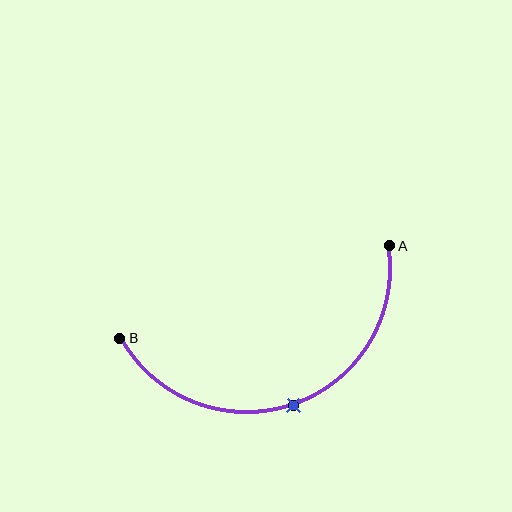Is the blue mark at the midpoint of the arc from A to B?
Yes. The blue mark lies on the arc at equal arc-length from both A and B — it is the arc midpoint.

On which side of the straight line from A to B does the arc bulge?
The arc bulges below the straight line connecting A and B.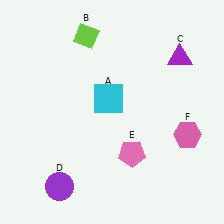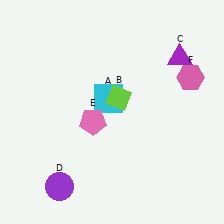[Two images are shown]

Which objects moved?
The objects that moved are: the lime diamond (B), the pink pentagon (E), the pink hexagon (F).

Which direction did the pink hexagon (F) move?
The pink hexagon (F) moved up.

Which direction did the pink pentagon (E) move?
The pink pentagon (E) moved left.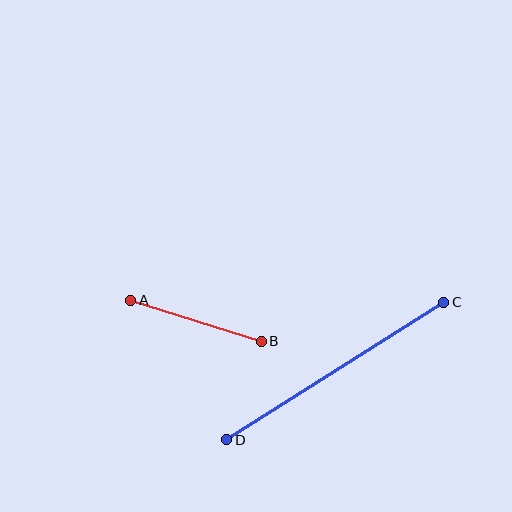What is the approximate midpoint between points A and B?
The midpoint is at approximately (196, 321) pixels.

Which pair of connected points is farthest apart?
Points C and D are farthest apart.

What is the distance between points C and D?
The distance is approximately 257 pixels.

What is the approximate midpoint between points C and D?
The midpoint is at approximately (335, 371) pixels.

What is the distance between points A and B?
The distance is approximately 137 pixels.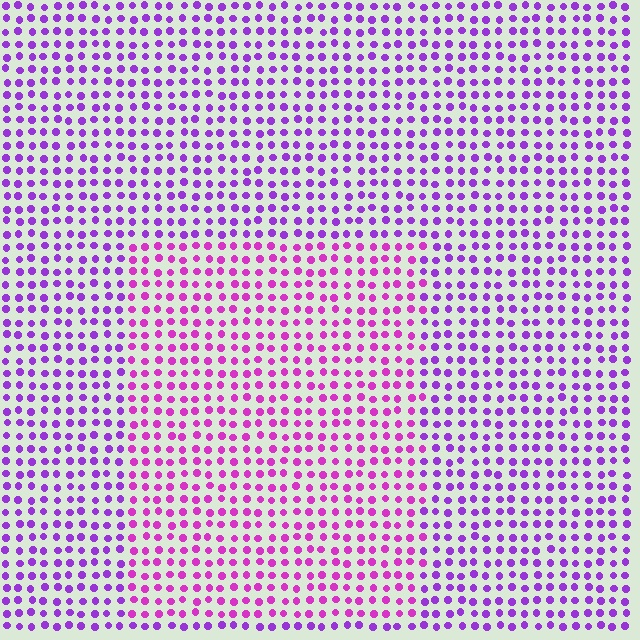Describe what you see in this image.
The image is filled with small purple elements in a uniform arrangement. A rectangle-shaped region is visible where the elements are tinted to a slightly different hue, forming a subtle color boundary.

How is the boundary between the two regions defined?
The boundary is defined purely by a slight shift in hue (about 29 degrees). Spacing, size, and orientation are identical on both sides.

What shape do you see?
I see a rectangle.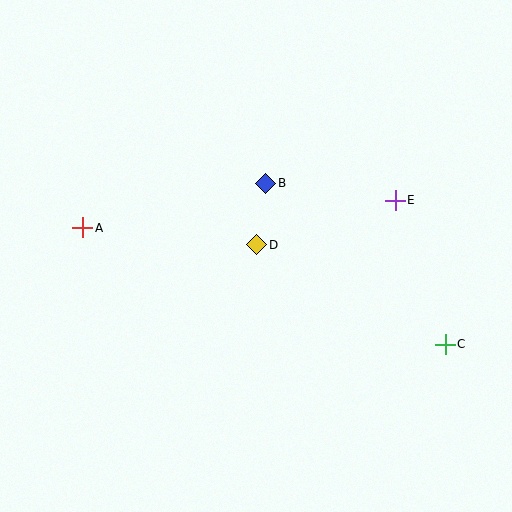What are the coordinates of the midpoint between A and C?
The midpoint between A and C is at (264, 286).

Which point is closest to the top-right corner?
Point E is closest to the top-right corner.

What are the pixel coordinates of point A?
Point A is at (83, 228).